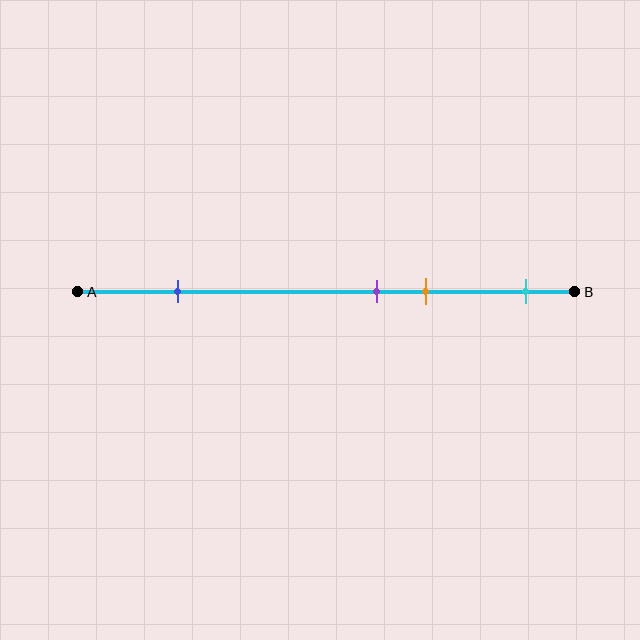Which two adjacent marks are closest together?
The purple and orange marks are the closest adjacent pair.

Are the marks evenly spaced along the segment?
No, the marks are not evenly spaced.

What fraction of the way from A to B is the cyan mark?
The cyan mark is approximately 90% (0.9) of the way from A to B.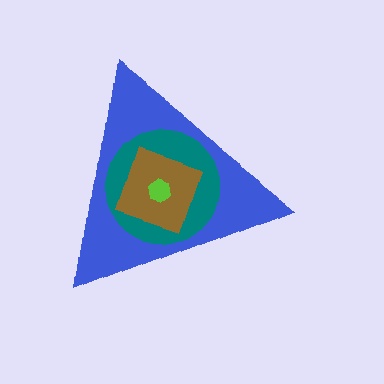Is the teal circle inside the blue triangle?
Yes.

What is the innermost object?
The lime hexagon.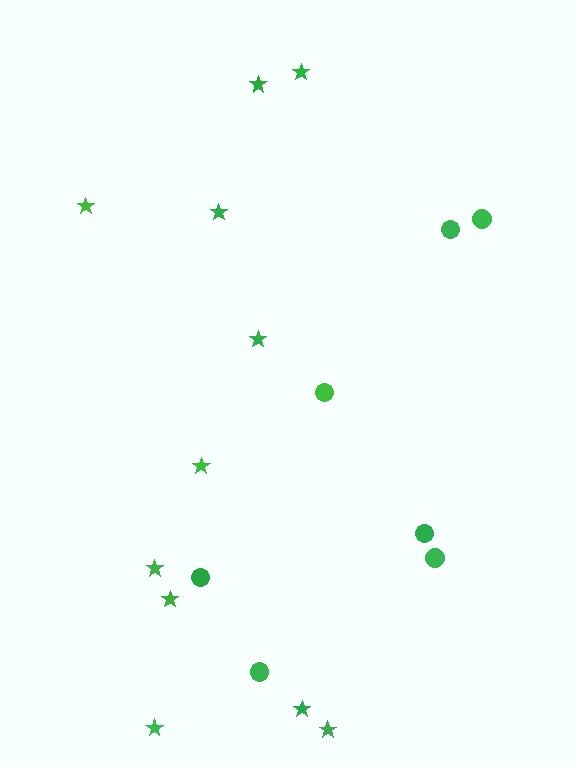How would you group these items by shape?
There are 2 groups: one group of circles (7) and one group of stars (11).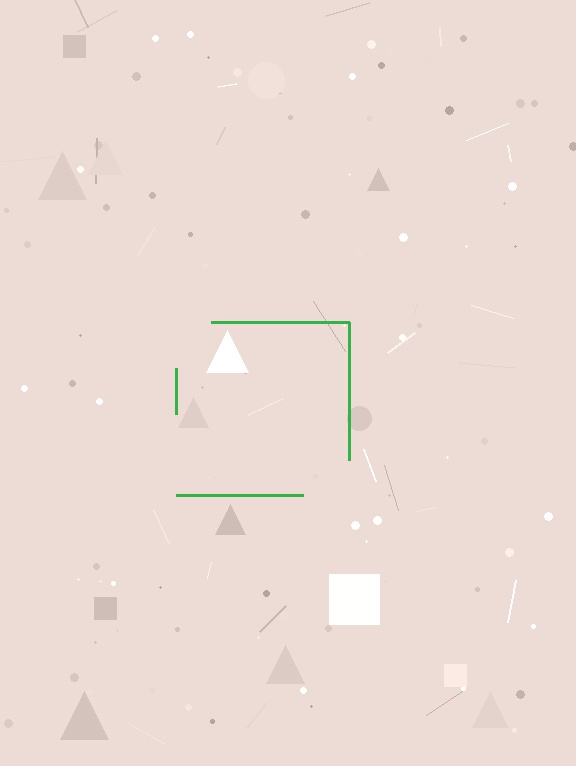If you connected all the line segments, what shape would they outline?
They would outline a square.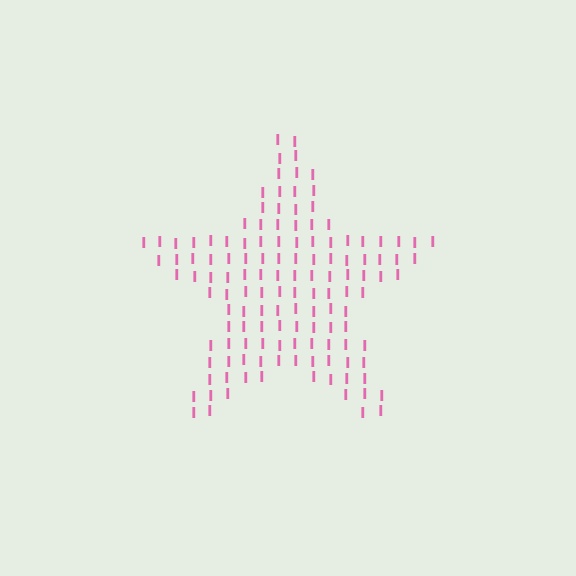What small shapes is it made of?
It is made of small letter I's.